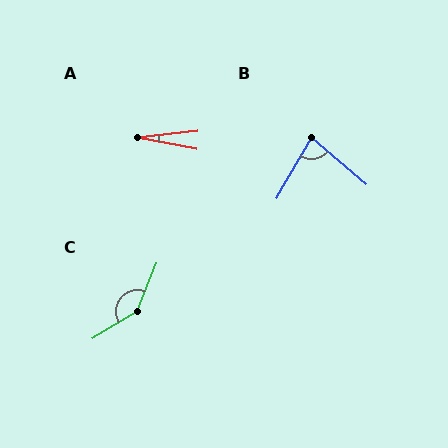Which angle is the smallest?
A, at approximately 17 degrees.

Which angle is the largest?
C, at approximately 143 degrees.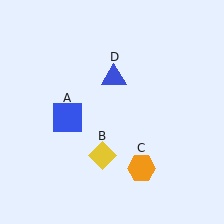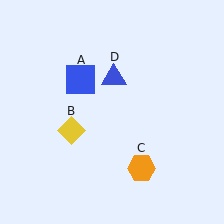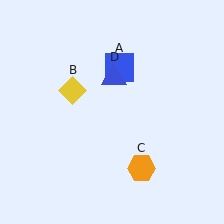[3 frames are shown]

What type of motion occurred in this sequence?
The blue square (object A), yellow diamond (object B) rotated clockwise around the center of the scene.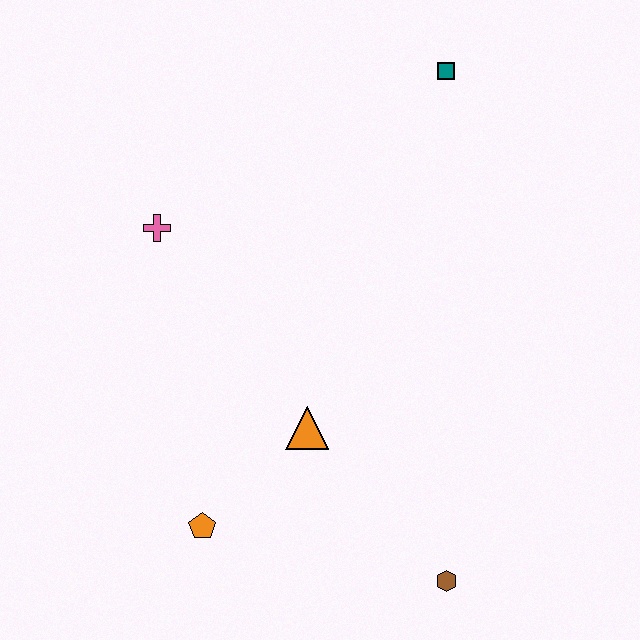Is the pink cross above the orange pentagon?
Yes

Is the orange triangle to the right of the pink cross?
Yes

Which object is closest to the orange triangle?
The orange pentagon is closest to the orange triangle.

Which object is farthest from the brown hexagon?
The teal square is farthest from the brown hexagon.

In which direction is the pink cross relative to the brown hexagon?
The pink cross is above the brown hexagon.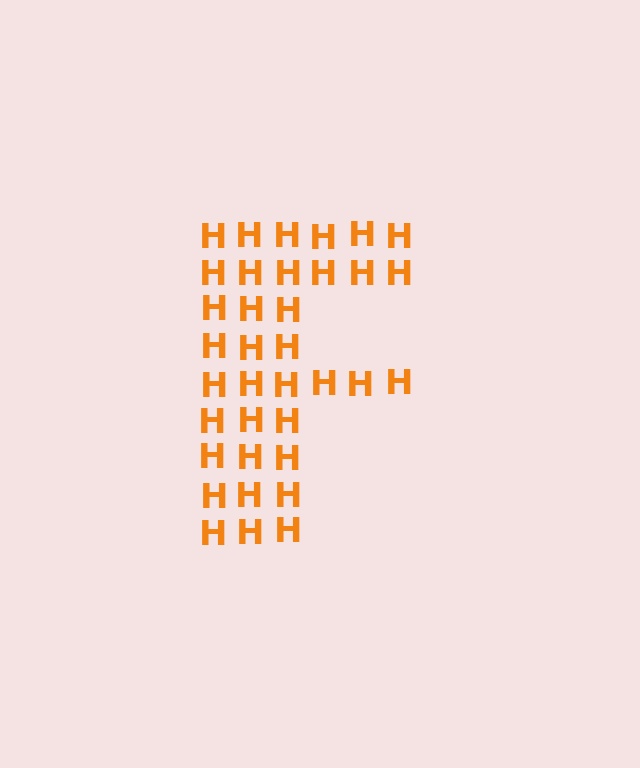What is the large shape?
The large shape is the letter F.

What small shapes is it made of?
It is made of small letter H's.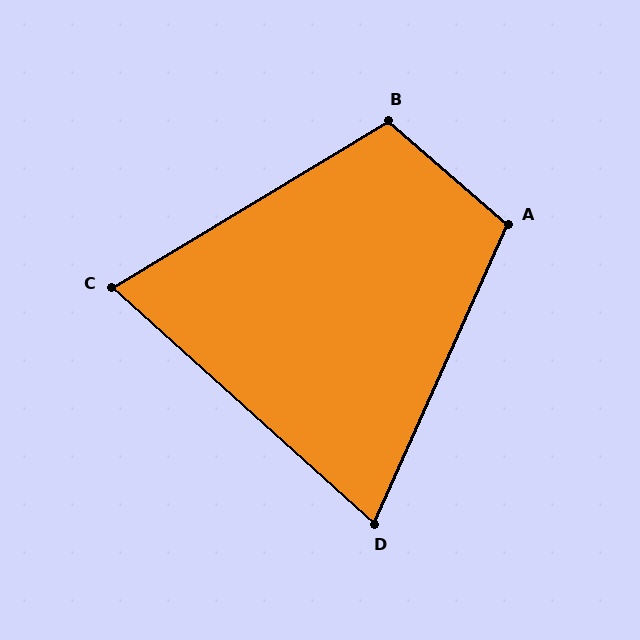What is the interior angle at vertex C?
Approximately 73 degrees (acute).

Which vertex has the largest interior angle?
B, at approximately 108 degrees.